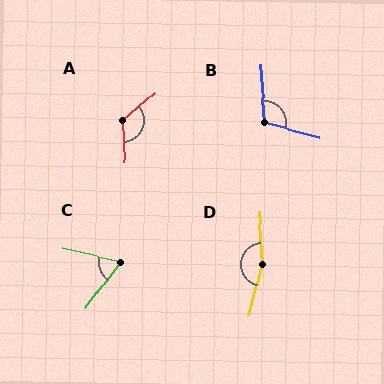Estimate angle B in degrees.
Approximately 110 degrees.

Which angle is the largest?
D, at approximately 162 degrees.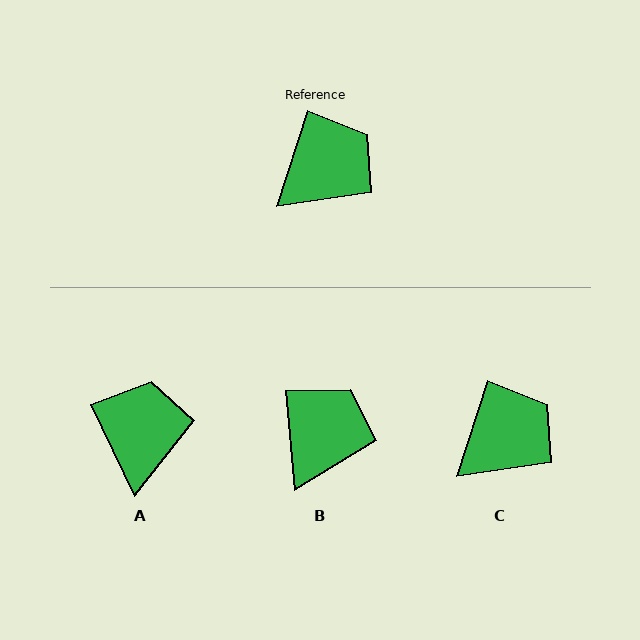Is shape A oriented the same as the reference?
No, it is off by about 43 degrees.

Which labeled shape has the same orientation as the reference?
C.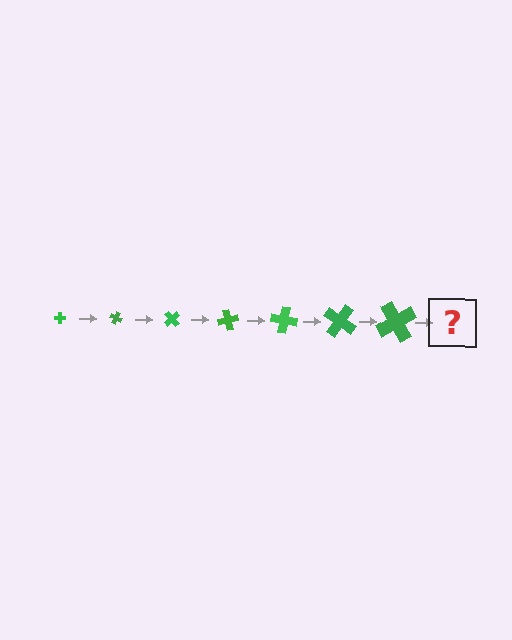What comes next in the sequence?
The next element should be a cross, larger than the previous one and rotated 175 degrees from the start.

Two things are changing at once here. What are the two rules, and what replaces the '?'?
The two rules are that the cross grows larger each step and it rotates 25 degrees each step. The '?' should be a cross, larger than the previous one and rotated 175 degrees from the start.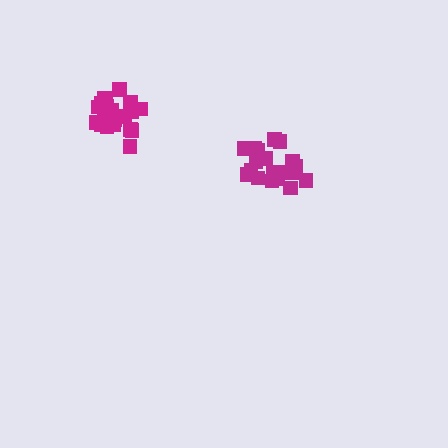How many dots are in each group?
Group 1: 20 dots, Group 2: 20 dots (40 total).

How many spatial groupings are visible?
There are 2 spatial groupings.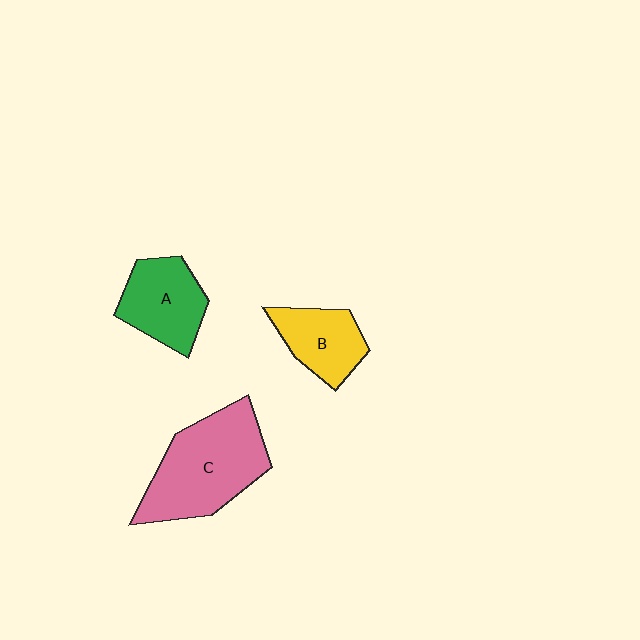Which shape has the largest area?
Shape C (pink).